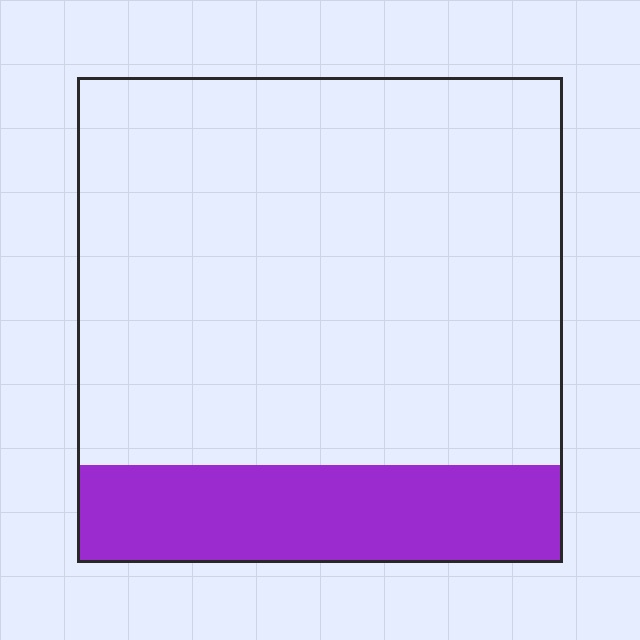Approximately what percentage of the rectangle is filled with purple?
Approximately 20%.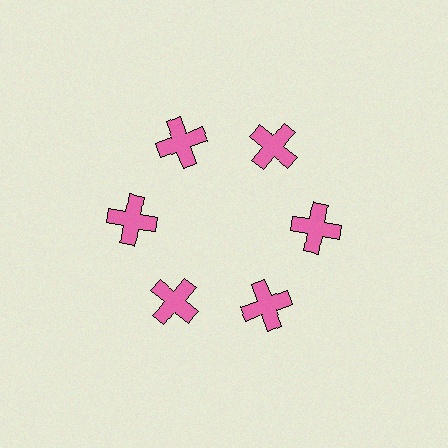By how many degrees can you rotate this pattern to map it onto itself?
The pattern maps onto itself every 60 degrees of rotation.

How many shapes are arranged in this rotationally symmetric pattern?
There are 6 shapes, arranged in 6 groups of 1.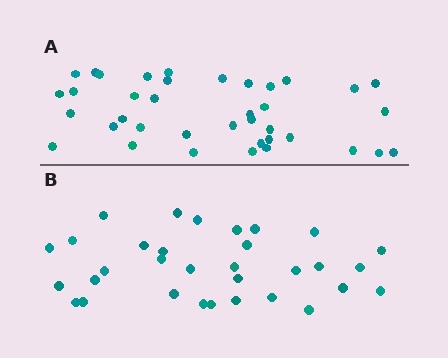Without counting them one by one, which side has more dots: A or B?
Region A (the top region) has more dots.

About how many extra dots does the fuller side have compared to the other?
Region A has about 6 more dots than region B.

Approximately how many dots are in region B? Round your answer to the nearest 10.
About 30 dots. (The exact count is 32, which rounds to 30.)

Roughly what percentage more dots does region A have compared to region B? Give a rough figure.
About 20% more.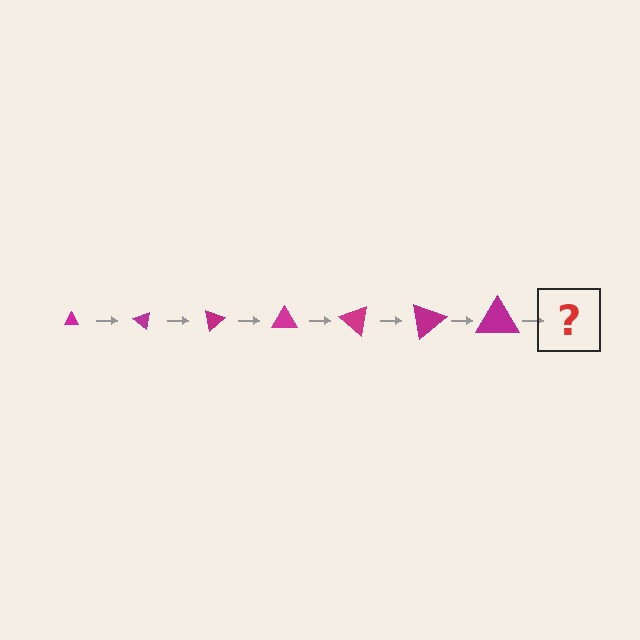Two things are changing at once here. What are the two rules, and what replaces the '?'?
The two rules are that the triangle grows larger each step and it rotates 40 degrees each step. The '?' should be a triangle, larger than the previous one and rotated 280 degrees from the start.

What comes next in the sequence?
The next element should be a triangle, larger than the previous one and rotated 280 degrees from the start.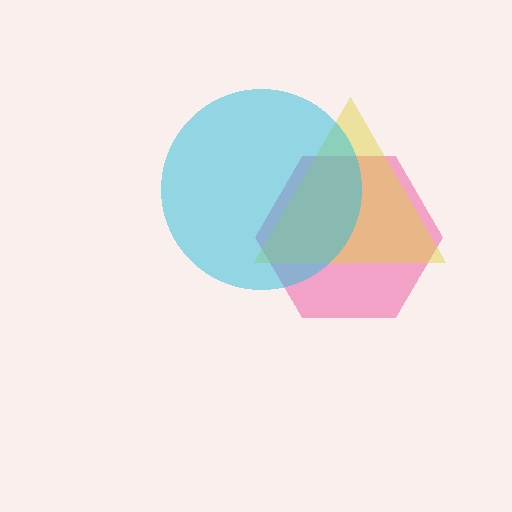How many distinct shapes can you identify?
There are 3 distinct shapes: a pink hexagon, a yellow triangle, a cyan circle.